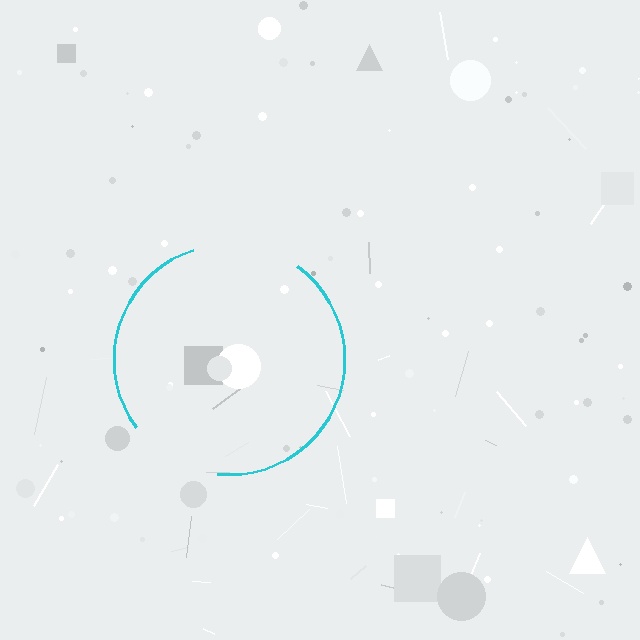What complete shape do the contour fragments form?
The contour fragments form a circle.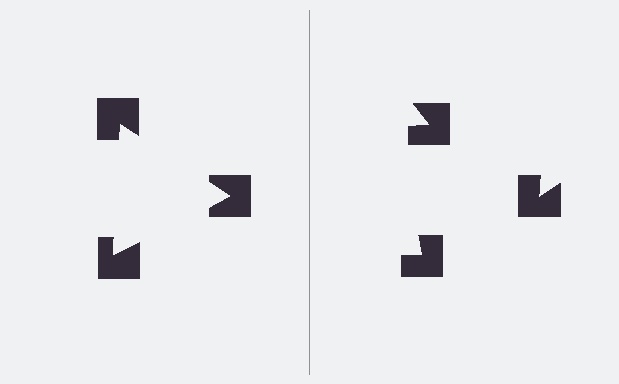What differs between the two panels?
The notched squares are positioned identically on both sides; only the wedge orientations differ. On the left they align to a triangle; on the right they are misaligned.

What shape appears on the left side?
An illusory triangle.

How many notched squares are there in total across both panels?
6 — 3 on each side.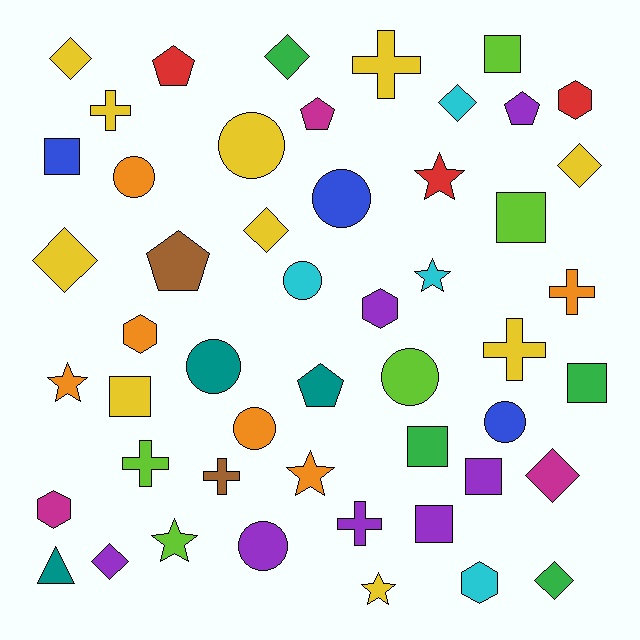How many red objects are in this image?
There are 3 red objects.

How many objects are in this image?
There are 50 objects.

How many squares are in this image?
There are 8 squares.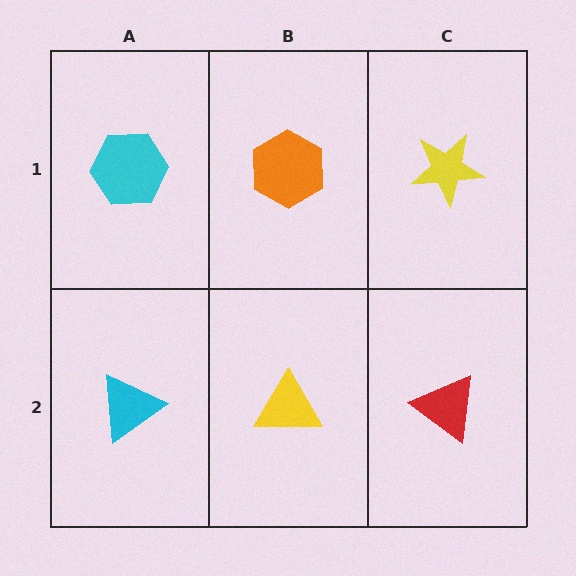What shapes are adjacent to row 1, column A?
A cyan triangle (row 2, column A), an orange hexagon (row 1, column B).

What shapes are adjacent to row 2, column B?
An orange hexagon (row 1, column B), a cyan triangle (row 2, column A), a red triangle (row 2, column C).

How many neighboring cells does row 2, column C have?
2.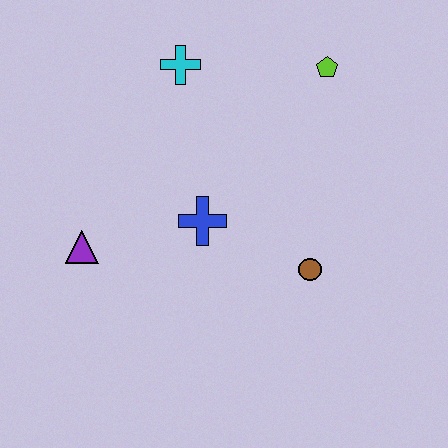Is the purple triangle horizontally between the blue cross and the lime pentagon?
No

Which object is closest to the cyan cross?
The lime pentagon is closest to the cyan cross.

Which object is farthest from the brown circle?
The cyan cross is farthest from the brown circle.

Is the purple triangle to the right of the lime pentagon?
No